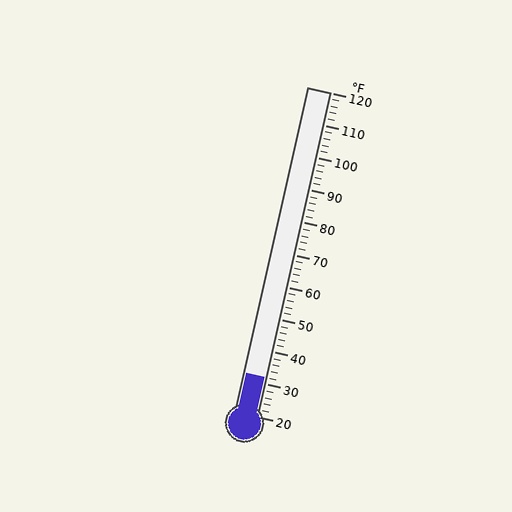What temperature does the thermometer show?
The thermometer shows approximately 32°F.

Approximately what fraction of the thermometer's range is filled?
The thermometer is filled to approximately 10% of its range.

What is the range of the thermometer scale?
The thermometer scale ranges from 20°F to 120°F.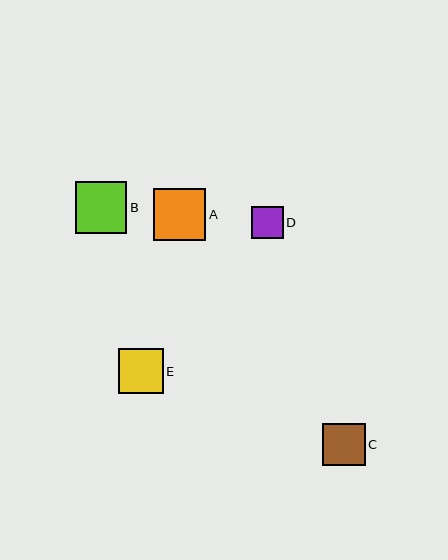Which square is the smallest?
Square D is the smallest with a size of approximately 31 pixels.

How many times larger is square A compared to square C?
Square A is approximately 1.2 times the size of square C.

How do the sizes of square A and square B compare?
Square A and square B are approximately the same size.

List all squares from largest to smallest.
From largest to smallest: A, B, E, C, D.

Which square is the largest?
Square A is the largest with a size of approximately 52 pixels.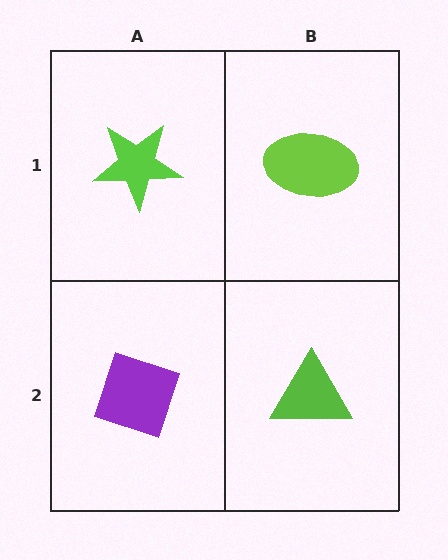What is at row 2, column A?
A purple diamond.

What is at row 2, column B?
A lime triangle.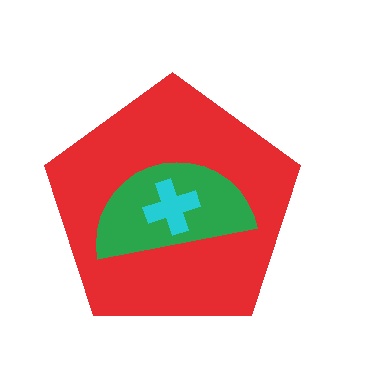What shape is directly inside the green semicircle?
The cyan cross.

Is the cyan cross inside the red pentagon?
Yes.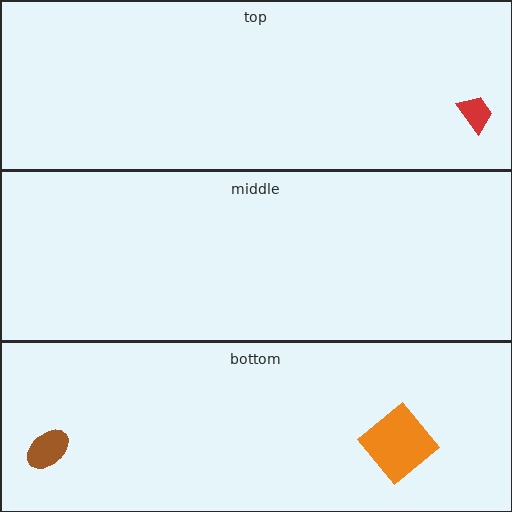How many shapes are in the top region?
1.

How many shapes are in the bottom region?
2.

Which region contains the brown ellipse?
The bottom region.